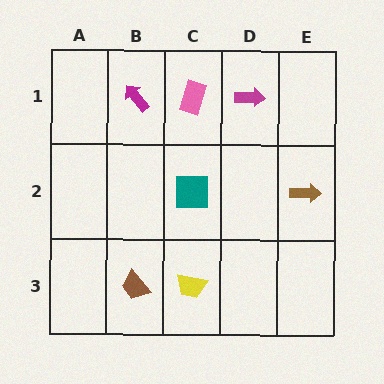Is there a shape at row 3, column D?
No, that cell is empty.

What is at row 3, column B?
A brown trapezoid.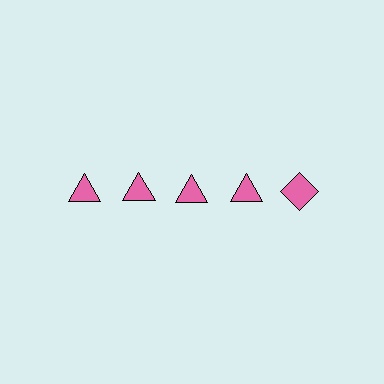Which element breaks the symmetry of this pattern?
The pink diamond in the top row, rightmost column breaks the symmetry. All other shapes are pink triangles.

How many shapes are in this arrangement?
There are 5 shapes arranged in a grid pattern.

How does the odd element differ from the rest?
It has a different shape: diamond instead of triangle.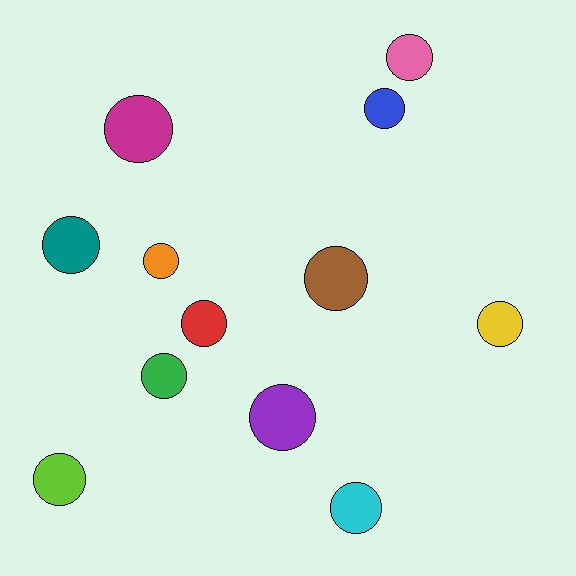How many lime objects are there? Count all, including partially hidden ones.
There is 1 lime object.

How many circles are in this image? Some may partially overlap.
There are 12 circles.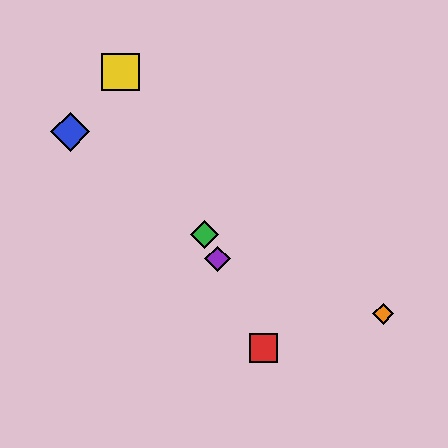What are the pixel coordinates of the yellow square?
The yellow square is at (121, 72).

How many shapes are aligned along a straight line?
4 shapes (the red square, the green diamond, the yellow square, the purple diamond) are aligned along a straight line.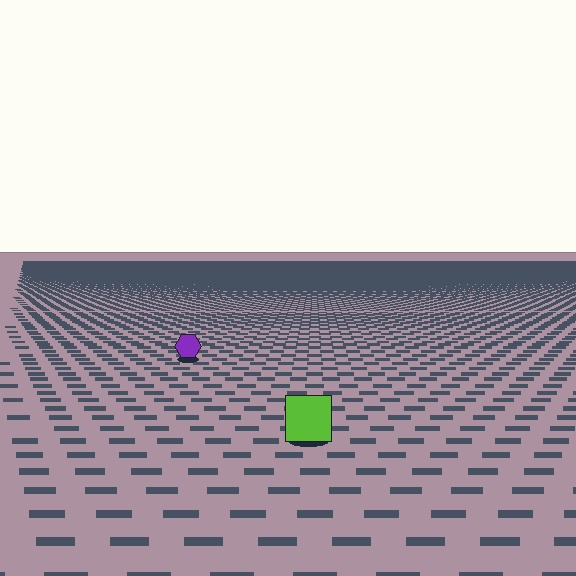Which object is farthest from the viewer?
The purple hexagon is farthest from the viewer. It appears smaller and the ground texture around it is denser.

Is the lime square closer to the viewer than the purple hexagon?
Yes. The lime square is closer — you can tell from the texture gradient: the ground texture is coarser near it.